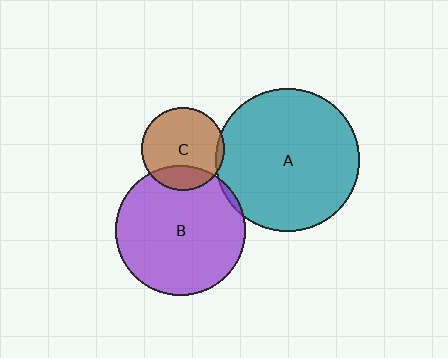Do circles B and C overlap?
Yes.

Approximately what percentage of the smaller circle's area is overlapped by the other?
Approximately 20%.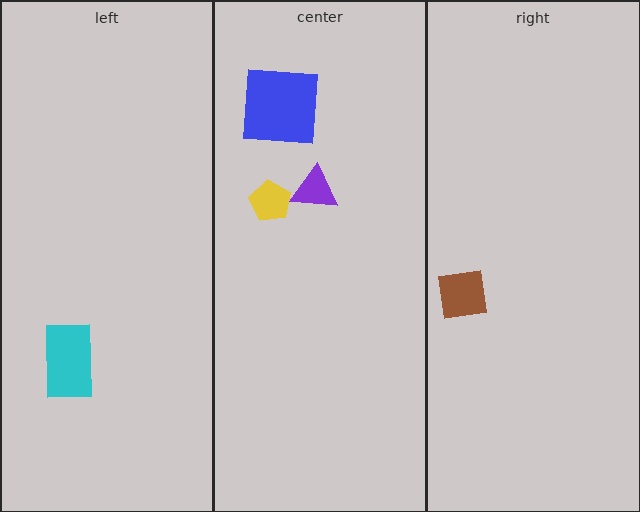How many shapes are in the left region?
1.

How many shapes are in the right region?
1.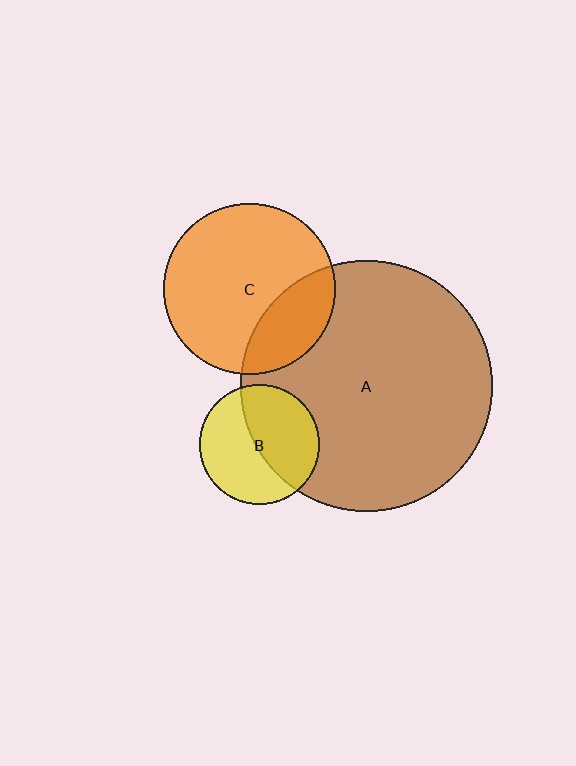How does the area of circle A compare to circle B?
Approximately 4.4 times.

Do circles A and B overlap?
Yes.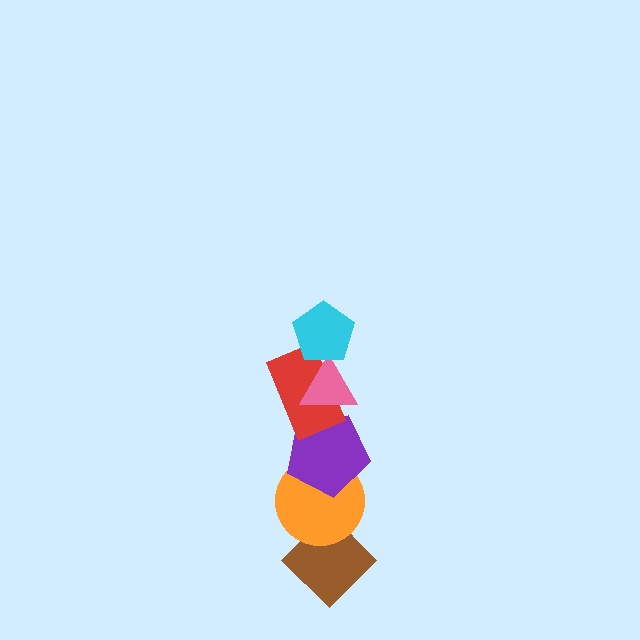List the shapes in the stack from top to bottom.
From top to bottom: the cyan pentagon, the pink triangle, the red rectangle, the purple pentagon, the orange circle, the brown diamond.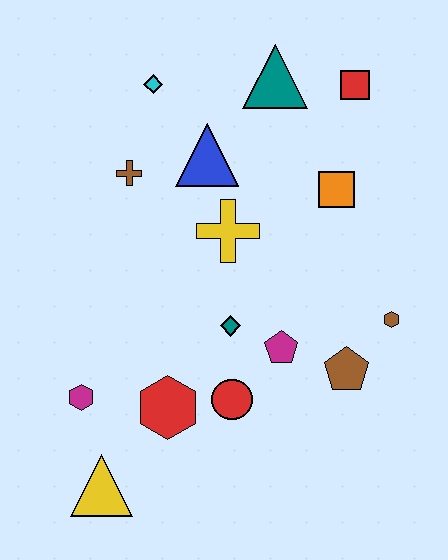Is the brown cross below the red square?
Yes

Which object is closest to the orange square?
The red square is closest to the orange square.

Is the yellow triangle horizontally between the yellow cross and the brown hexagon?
No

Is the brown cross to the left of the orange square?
Yes